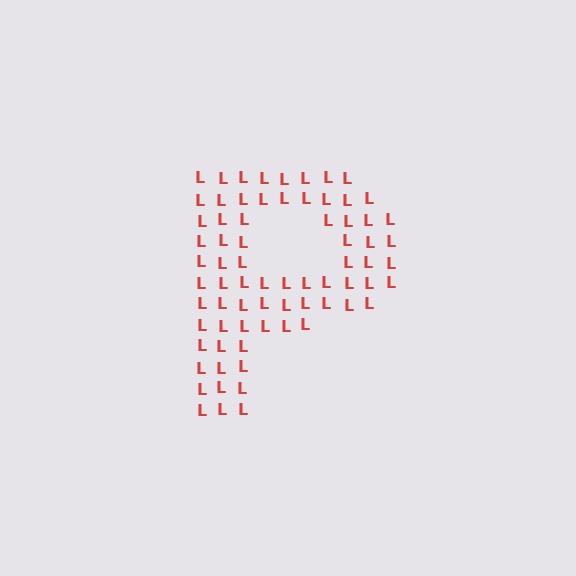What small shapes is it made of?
It is made of small letter L's.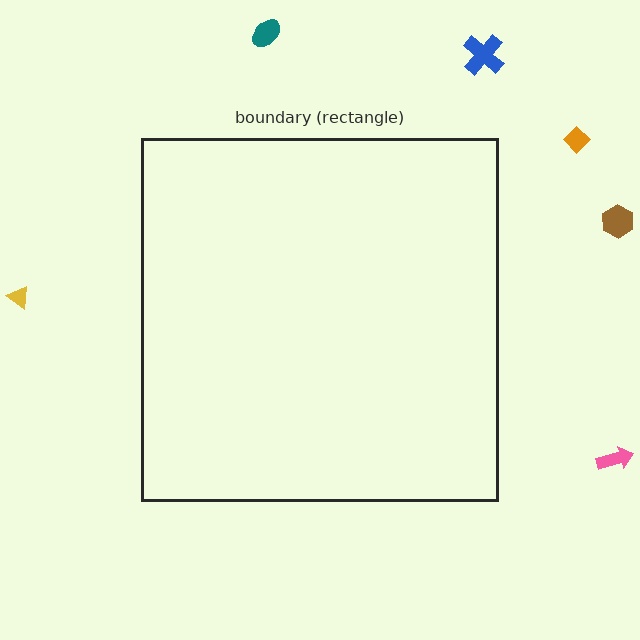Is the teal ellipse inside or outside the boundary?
Outside.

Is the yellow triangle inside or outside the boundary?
Outside.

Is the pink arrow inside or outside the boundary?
Outside.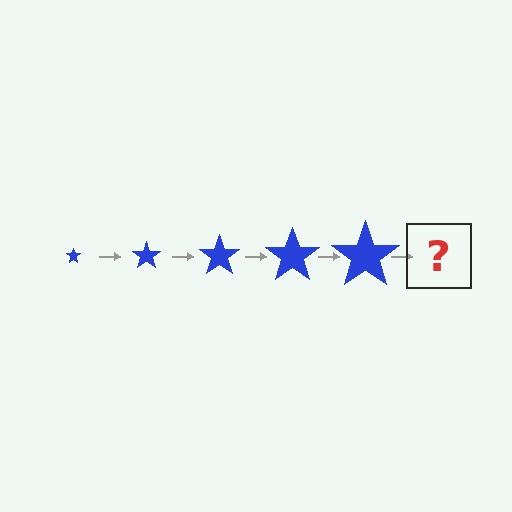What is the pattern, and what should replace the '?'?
The pattern is that the star gets progressively larger each step. The '?' should be a blue star, larger than the previous one.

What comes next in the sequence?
The next element should be a blue star, larger than the previous one.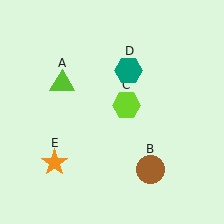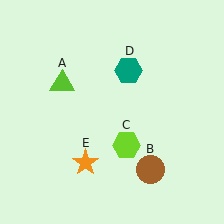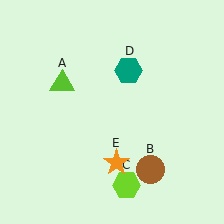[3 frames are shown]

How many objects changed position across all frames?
2 objects changed position: lime hexagon (object C), orange star (object E).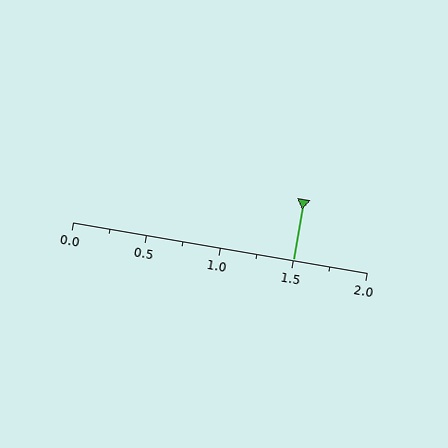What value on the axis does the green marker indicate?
The marker indicates approximately 1.5.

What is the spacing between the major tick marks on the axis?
The major ticks are spaced 0.5 apart.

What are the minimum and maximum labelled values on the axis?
The axis runs from 0.0 to 2.0.